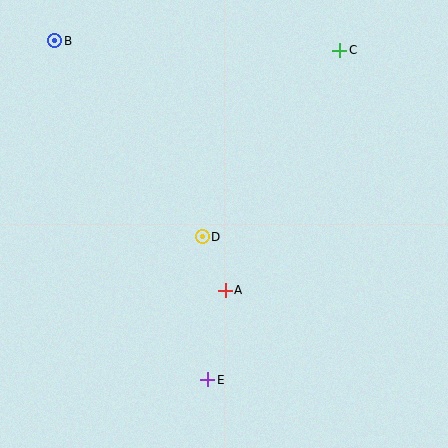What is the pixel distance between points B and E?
The distance between B and E is 372 pixels.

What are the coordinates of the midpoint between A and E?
The midpoint between A and E is at (217, 335).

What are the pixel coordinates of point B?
Point B is at (55, 41).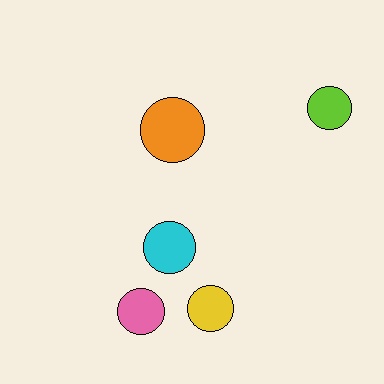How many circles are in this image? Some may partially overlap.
There are 5 circles.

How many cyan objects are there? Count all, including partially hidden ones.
There is 1 cyan object.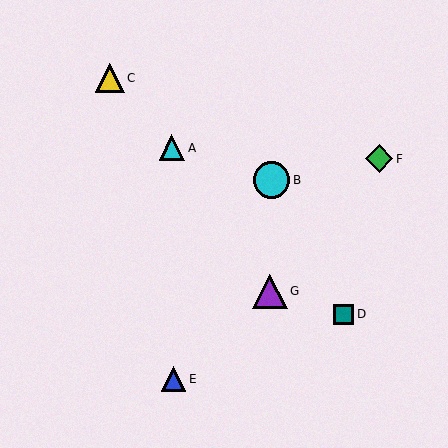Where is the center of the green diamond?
The center of the green diamond is at (379, 159).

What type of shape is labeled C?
Shape C is a yellow triangle.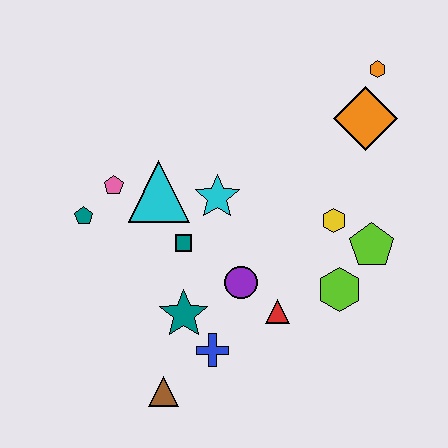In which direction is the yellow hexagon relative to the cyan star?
The yellow hexagon is to the right of the cyan star.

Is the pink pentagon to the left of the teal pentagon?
No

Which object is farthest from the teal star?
The orange hexagon is farthest from the teal star.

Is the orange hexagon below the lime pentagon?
No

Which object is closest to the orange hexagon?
The orange diamond is closest to the orange hexagon.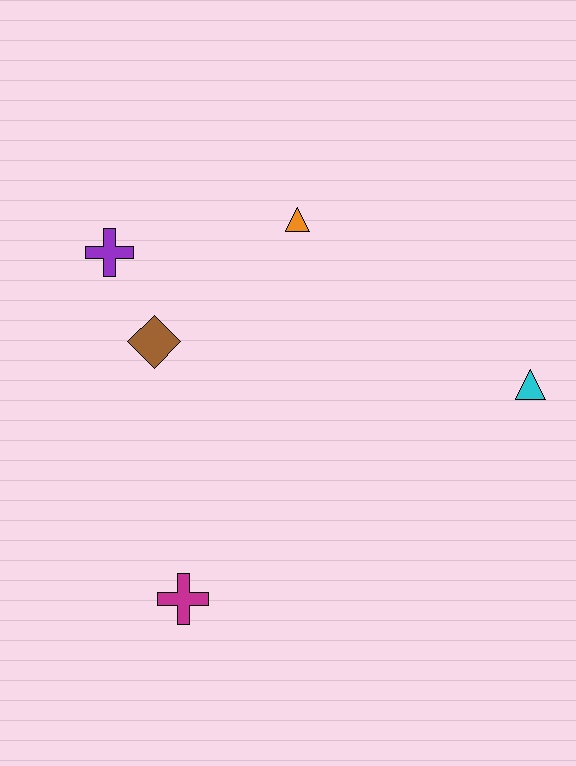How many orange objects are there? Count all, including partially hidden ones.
There is 1 orange object.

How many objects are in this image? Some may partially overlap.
There are 5 objects.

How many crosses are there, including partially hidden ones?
There are 2 crosses.